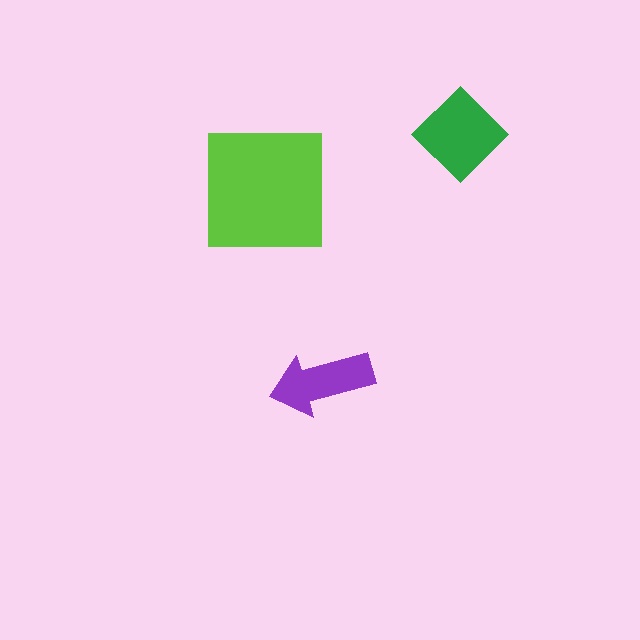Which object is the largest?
The lime square.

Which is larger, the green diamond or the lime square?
The lime square.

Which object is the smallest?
The purple arrow.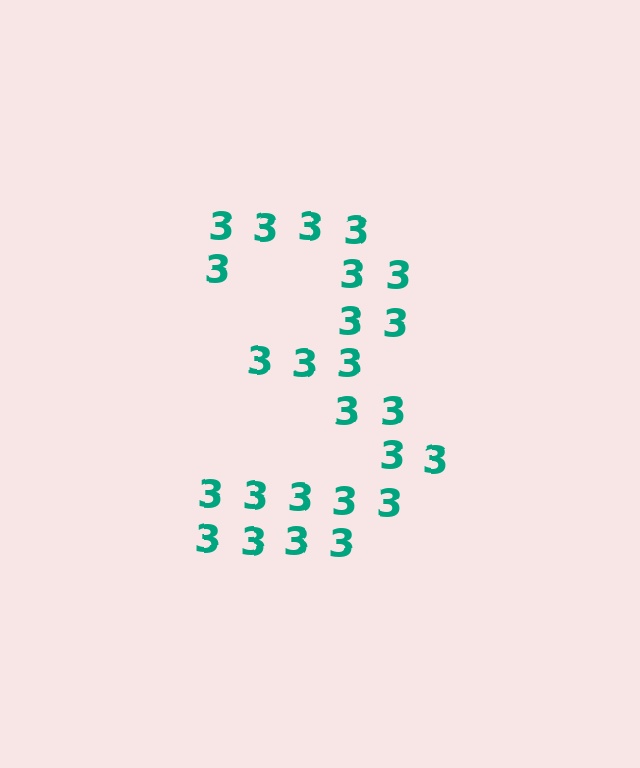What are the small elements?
The small elements are digit 3's.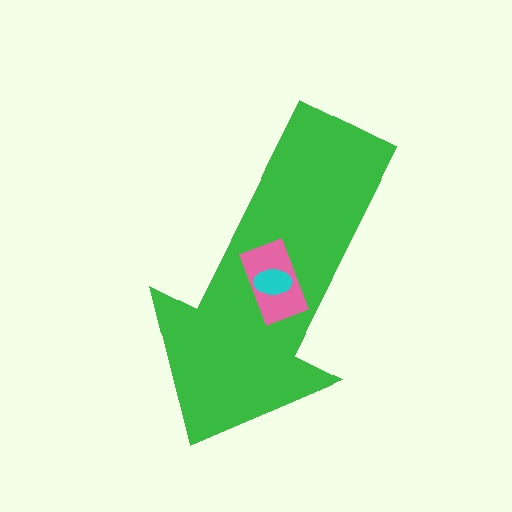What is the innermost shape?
The cyan ellipse.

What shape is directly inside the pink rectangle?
The cyan ellipse.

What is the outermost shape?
The green arrow.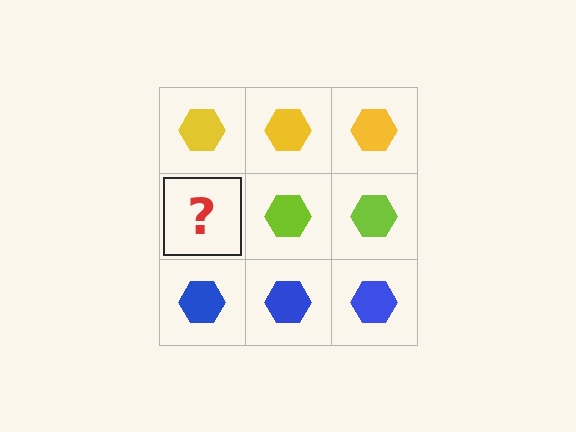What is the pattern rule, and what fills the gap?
The rule is that each row has a consistent color. The gap should be filled with a lime hexagon.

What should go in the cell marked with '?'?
The missing cell should contain a lime hexagon.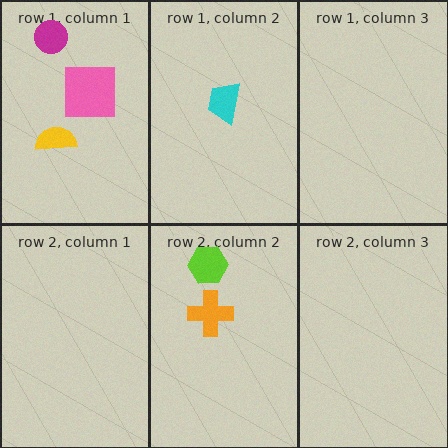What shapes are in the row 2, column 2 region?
The orange cross, the lime hexagon.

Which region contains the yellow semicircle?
The row 1, column 1 region.